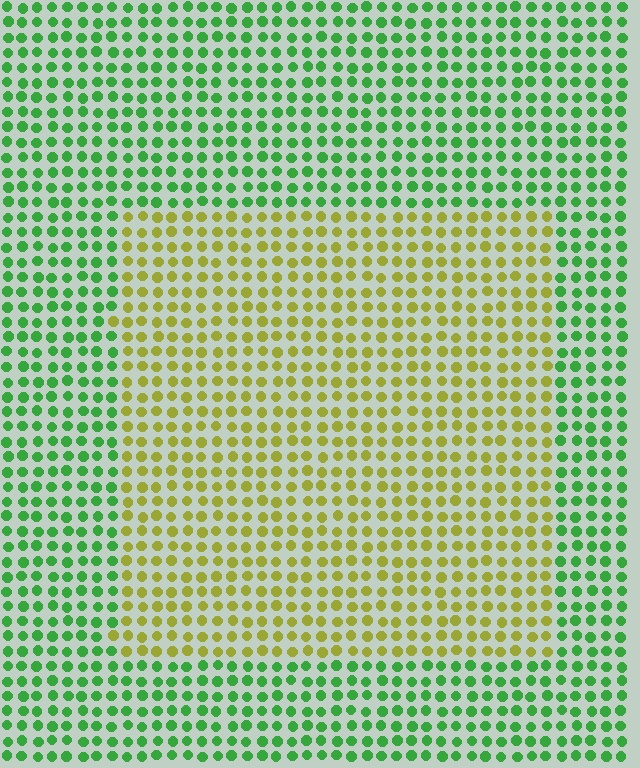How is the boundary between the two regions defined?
The boundary is defined purely by a slight shift in hue (about 58 degrees). Spacing, size, and orientation are identical on both sides.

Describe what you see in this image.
The image is filled with small green elements in a uniform arrangement. A rectangle-shaped region is visible where the elements are tinted to a slightly different hue, forming a subtle color boundary.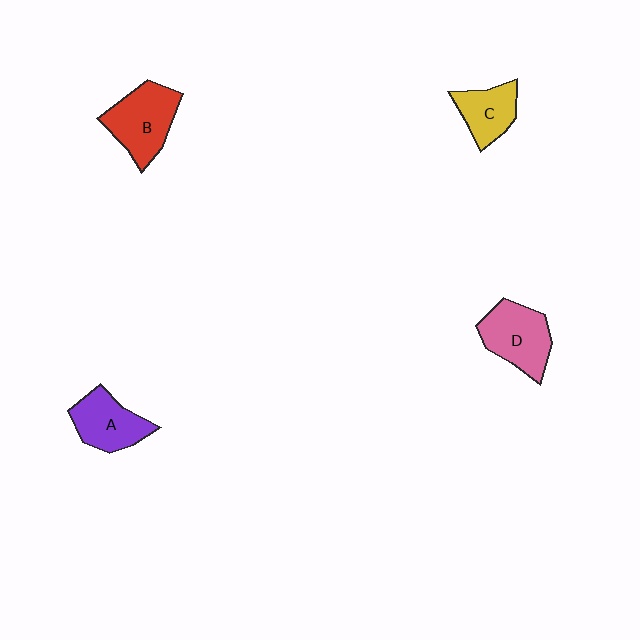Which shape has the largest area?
Shape B (red).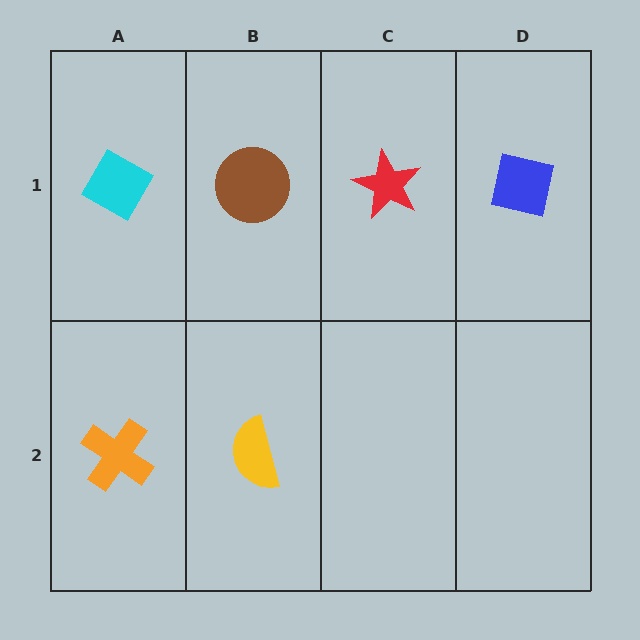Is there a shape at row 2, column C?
No, that cell is empty.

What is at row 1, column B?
A brown circle.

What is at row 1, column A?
A cyan diamond.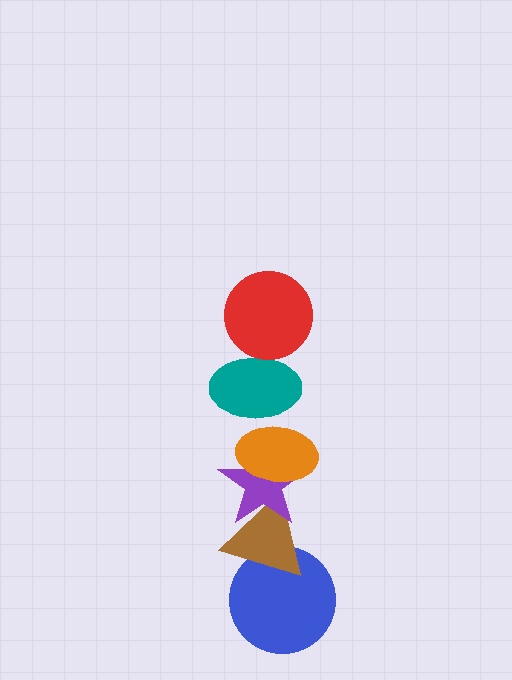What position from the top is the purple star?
The purple star is 4th from the top.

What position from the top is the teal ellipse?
The teal ellipse is 2nd from the top.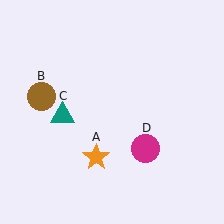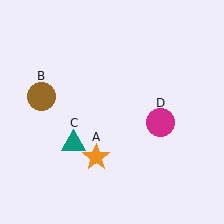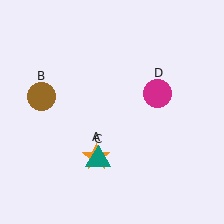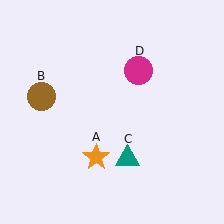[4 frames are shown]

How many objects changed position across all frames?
2 objects changed position: teal triangle (object C), magenta circle (object D).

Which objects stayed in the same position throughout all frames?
Orange star (object A) and brown circle (object B) remained stationary.